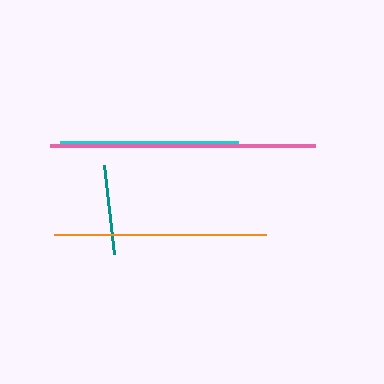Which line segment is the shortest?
The teal line is the shortest at approximately 90 pixels.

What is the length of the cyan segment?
The cyan segment is approximately 179 pixels long.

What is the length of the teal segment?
The teal segment is approximately 90 pixels long.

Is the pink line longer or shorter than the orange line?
The pink line is longer than the orange line.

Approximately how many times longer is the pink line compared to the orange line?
The pink line is approximately 1.3 times the length of the orange line.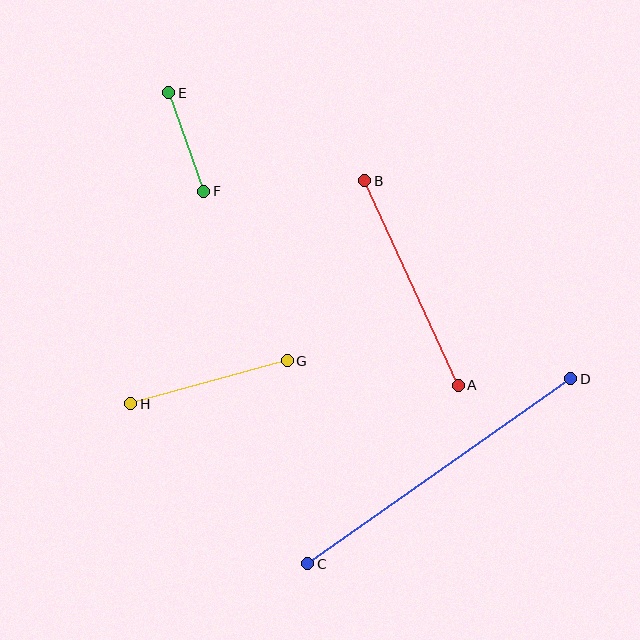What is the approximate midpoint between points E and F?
The midpoint is at approximately (186, 142) pixels.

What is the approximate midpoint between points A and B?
The midpoint is at approximately (411, 283) pixels.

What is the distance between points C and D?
The distance is approximately 322 pixels.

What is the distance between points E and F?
The distance is approximately 105 pixels.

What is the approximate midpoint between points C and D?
The midpoint is at approximately (439, 471) pixels.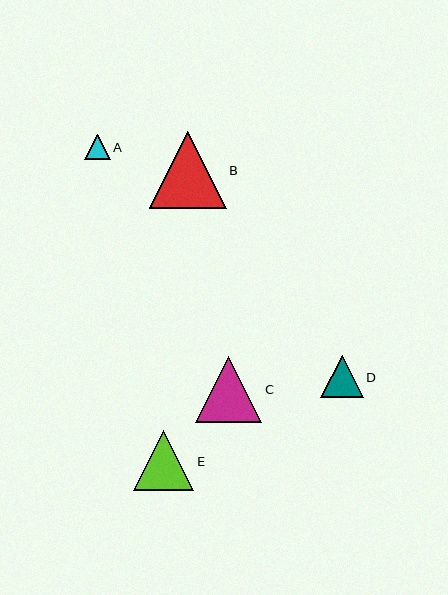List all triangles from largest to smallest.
From largest to smallest: B, C, E, D, A.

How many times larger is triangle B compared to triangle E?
Triangle B is approximately 1.3 times the size of triangle E.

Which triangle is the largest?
Triangle B is the largest with a size of approximately 77 pixels.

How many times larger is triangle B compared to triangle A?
Triangle B is approximately 3.0 times the size of triangle A.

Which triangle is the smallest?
Triangle A is the smallest with a size of approximately 26 pixels.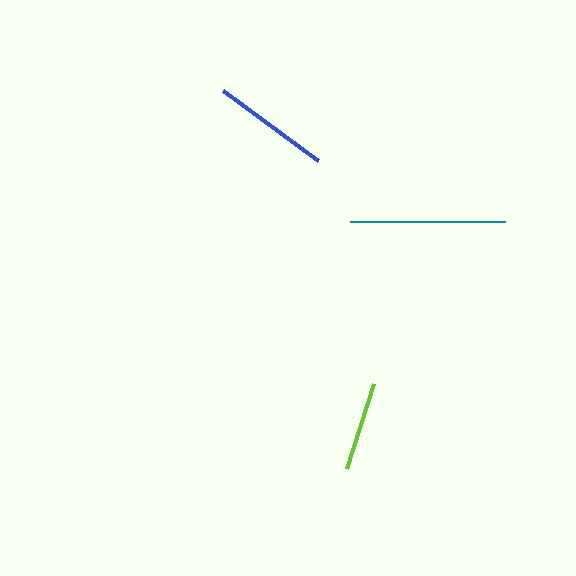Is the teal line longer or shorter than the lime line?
The teal line is longer than the lime line.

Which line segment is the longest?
The teal line is the longest at approximately 155 pixels.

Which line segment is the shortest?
The lime line is the shortest at approximately 89 pixels.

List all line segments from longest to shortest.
From longest to shortest: teal, blue, lime.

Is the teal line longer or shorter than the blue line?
The teal line is longer than the blue line.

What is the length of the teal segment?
The teal segment is approximately 155 pixels long.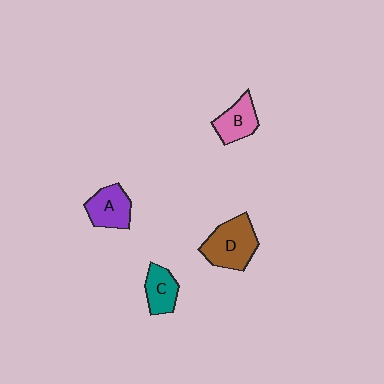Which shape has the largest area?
Shape D (brown).